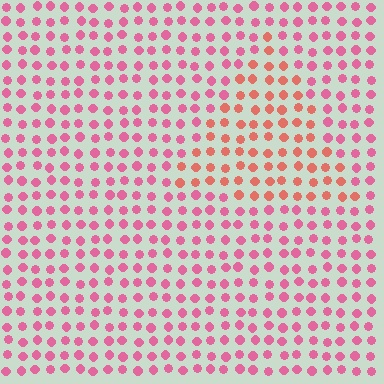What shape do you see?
I see a triangle.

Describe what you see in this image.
The image is filled with small pink elements in a uniform arrangement. A triangle-shaped region is visible where the elements are tinted to a slightly different hue, forming a subtle color boundary.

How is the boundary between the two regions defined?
The boundary is defined purely by a slight shift in hue (about 32 degrees). Spacing, size, and orientation are identical on both sides.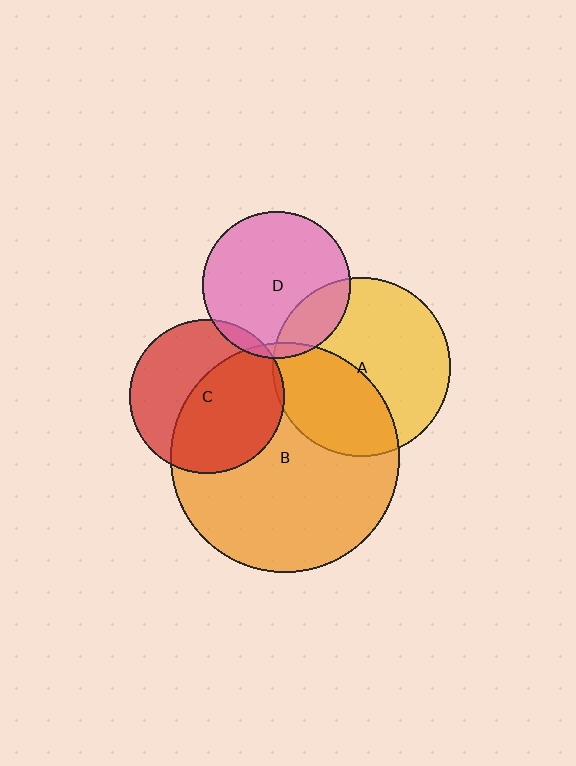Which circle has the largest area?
Circle B (orange).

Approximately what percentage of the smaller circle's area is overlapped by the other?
Approximately 20%.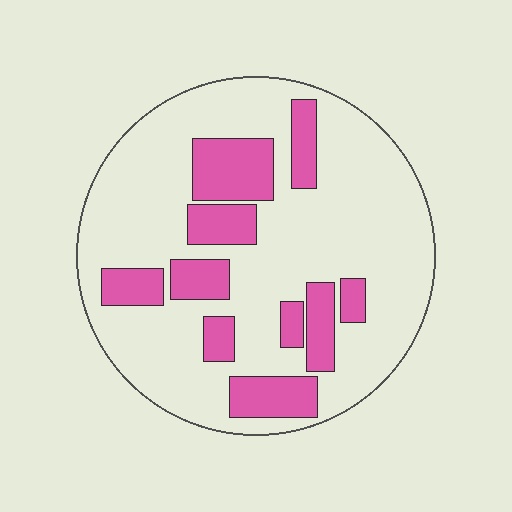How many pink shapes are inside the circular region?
10.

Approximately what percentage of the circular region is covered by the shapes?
Approximately 25%.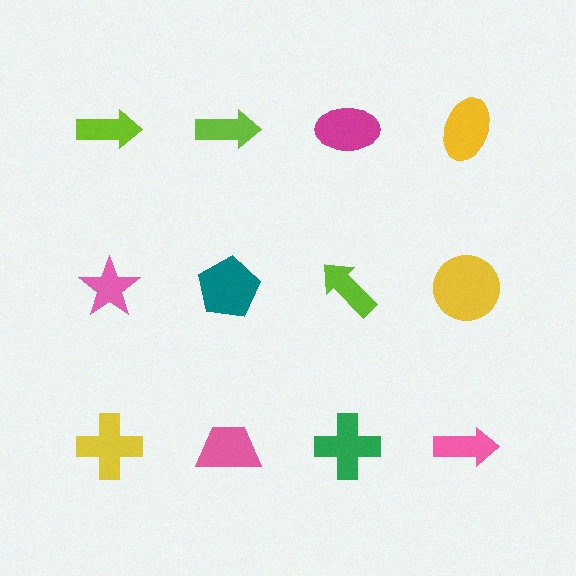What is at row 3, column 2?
A pink trapezoid.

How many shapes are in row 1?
4 shapes.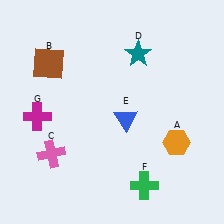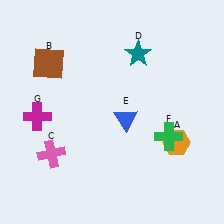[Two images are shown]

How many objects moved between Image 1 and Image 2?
1 object moved between the two images.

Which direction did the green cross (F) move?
The green cross (F) moved up.